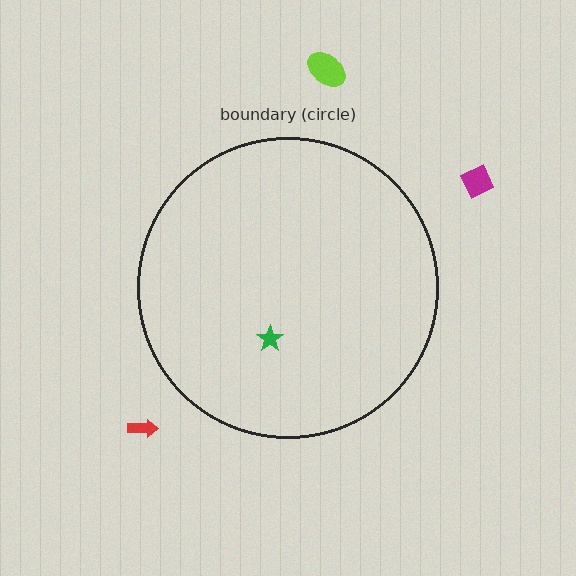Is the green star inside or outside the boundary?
Inside.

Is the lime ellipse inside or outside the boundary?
Outside.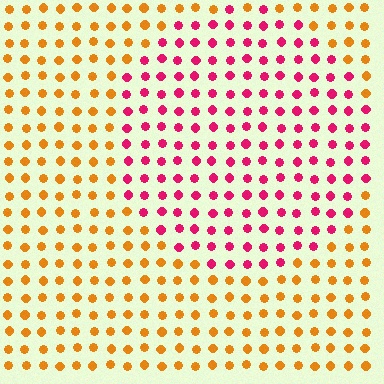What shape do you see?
I see a circle.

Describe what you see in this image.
The image is filled with small orange elements in a uniform arrangement. A circle-shaped region is visible where the elements are tinted to a slightly different hue, forming a subtle color boundary.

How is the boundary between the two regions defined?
The boundary is defined purely by a slight shift in hue (about 59 degrees). Spacing, size, and orientation are identical on both sides.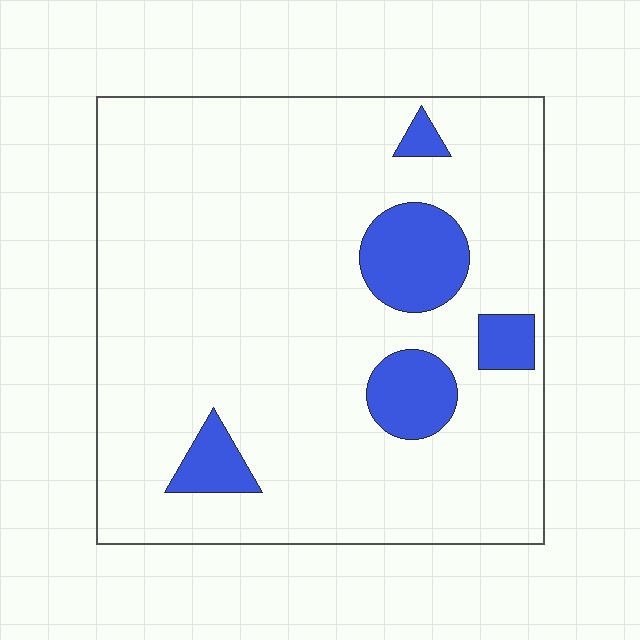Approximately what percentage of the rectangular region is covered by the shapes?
Approximately 15%.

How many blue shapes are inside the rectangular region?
5.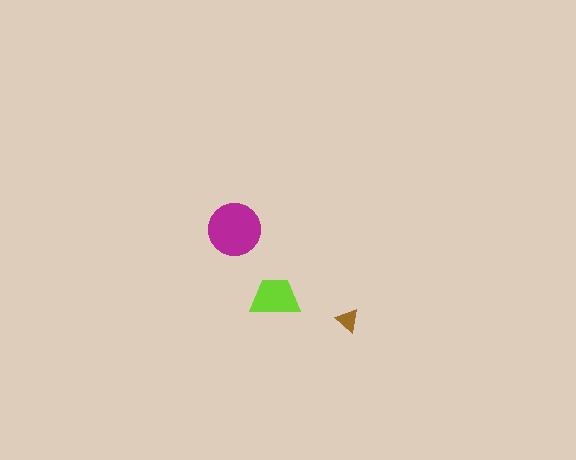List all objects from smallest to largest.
The brown triangle, the lime trapezoid, the magenta circle.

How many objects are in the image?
There are 3 objects in the image.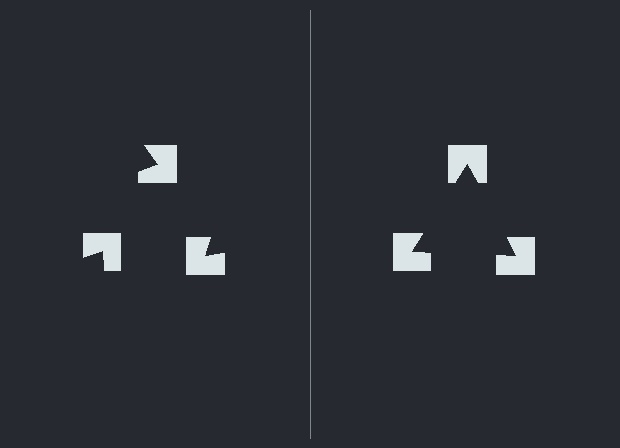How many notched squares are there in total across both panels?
6 — 3 on each side.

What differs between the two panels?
The notched squares are positioned identically on both sides; only the wedge orientations differ. On the right they align to a triangle; on the left they are misaligned.